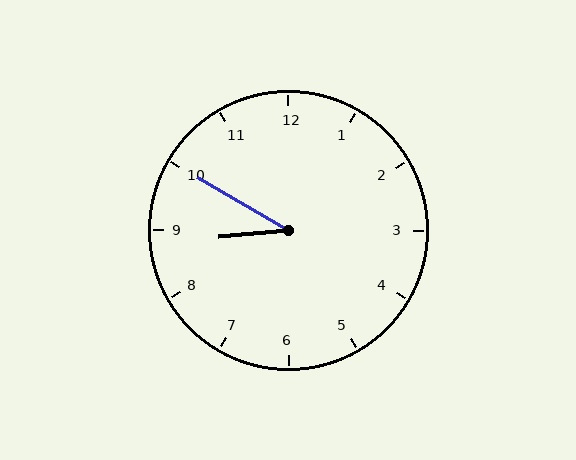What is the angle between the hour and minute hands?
Approximately 35 degrees.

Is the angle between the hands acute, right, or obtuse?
It is acute.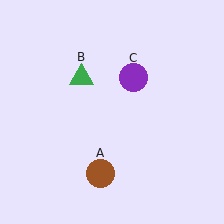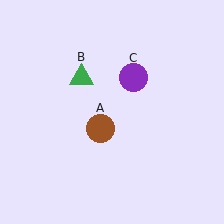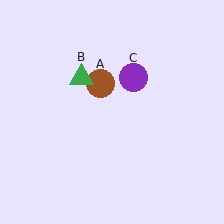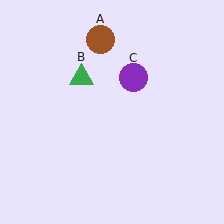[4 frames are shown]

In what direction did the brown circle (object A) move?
The brown circle (object A) moved up.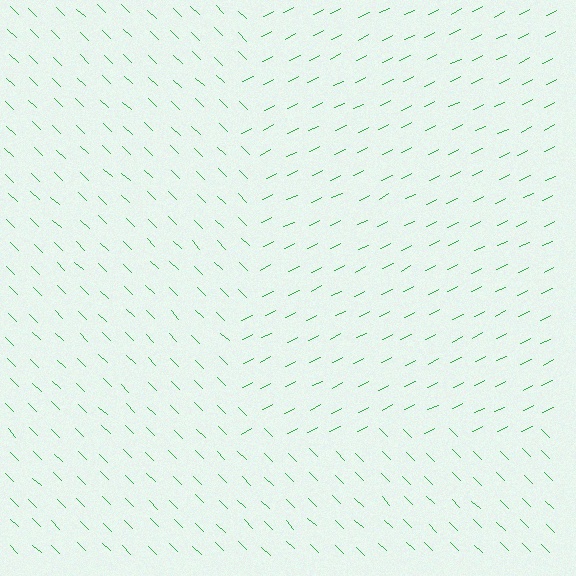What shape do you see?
I see a rectangle.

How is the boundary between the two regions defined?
The boundary is defined purely by a change in line orientation (approximately 71 degrees difference). All lines are the same color and thickness.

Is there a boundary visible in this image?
Yes, there is a texture boundary formed by a change in line orientation.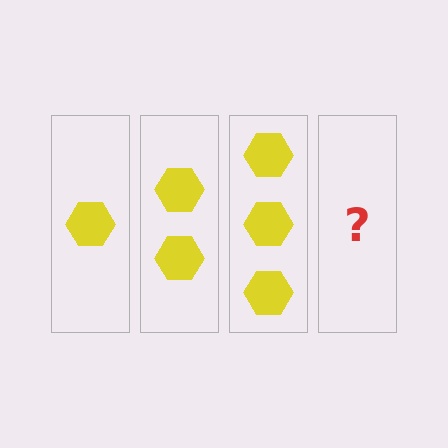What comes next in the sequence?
The next element should be 4 hexagons.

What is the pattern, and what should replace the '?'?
The pattern is that each step adds one more hexagon. The '?' should be 4 hexagons.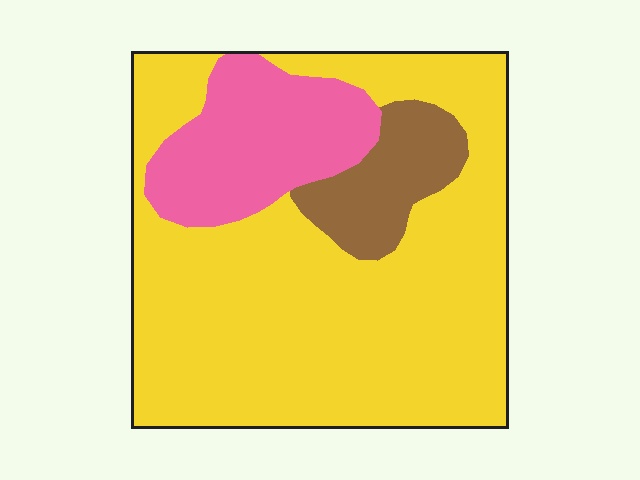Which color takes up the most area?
Yellow, at roughly 70%.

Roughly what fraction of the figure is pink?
Pink takes up about one fifth (1/5) of the figure.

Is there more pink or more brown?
Pink.